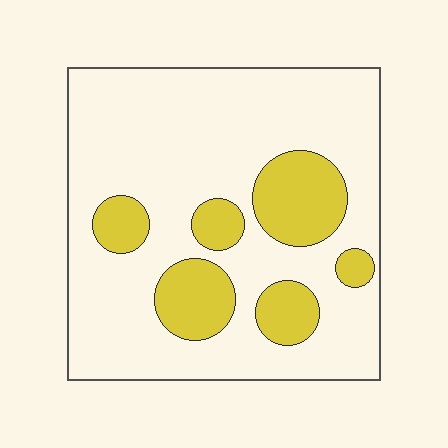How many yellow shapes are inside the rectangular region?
6.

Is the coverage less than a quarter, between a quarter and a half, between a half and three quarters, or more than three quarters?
Less than a quarter.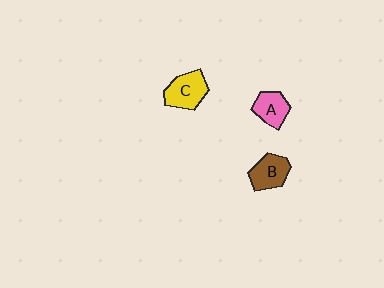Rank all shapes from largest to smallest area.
From largest to smallest: C (yellow), B (brown), A (pink).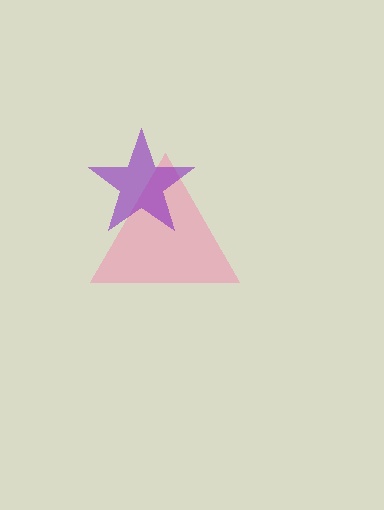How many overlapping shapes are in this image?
There are 2 overlapping shapes in the image.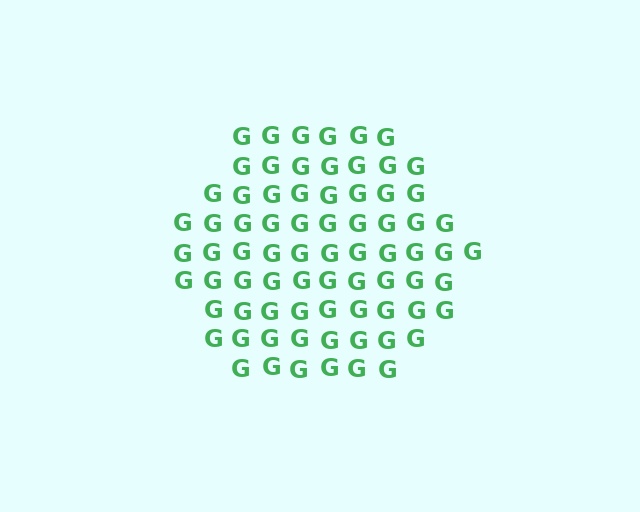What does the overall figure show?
The overall figure shows a hexagon.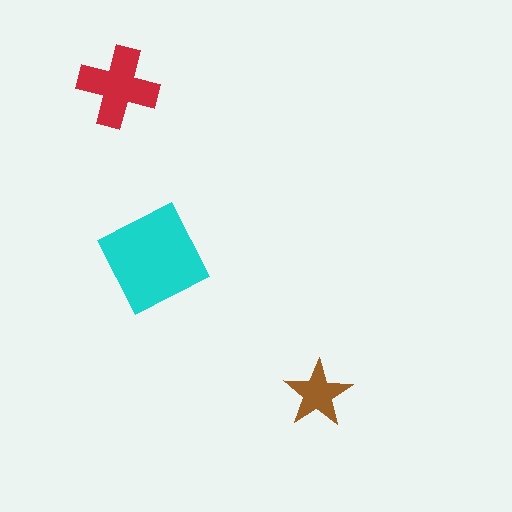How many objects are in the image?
There are 3 objects in the image.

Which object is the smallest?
The brown star.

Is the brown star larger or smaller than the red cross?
Smaller.